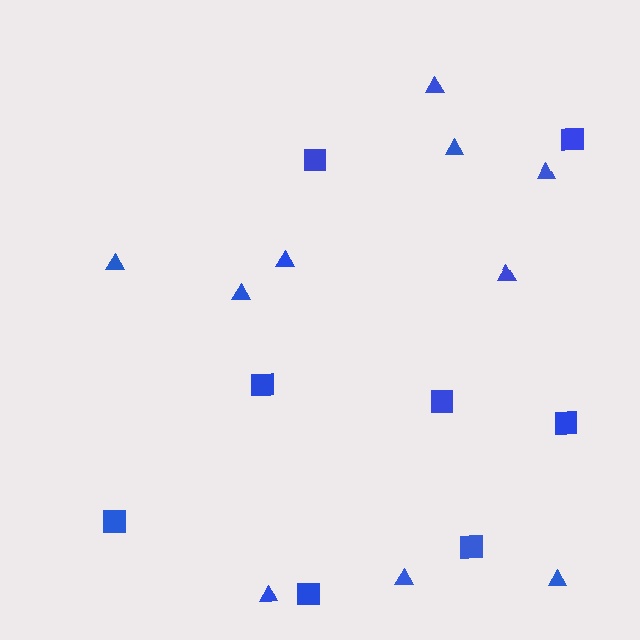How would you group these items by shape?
There are 2 groups: one group of triangles (10) and one group of squares (8).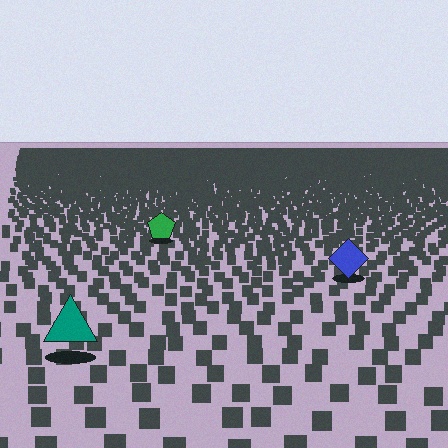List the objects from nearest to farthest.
From nearest to farthest: the teal triangle, the blue diamond, the green pentagon.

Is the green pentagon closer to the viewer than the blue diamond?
No. The blue diamond is closer — you can tell from the texture gradient: the ground texture is coarser near it.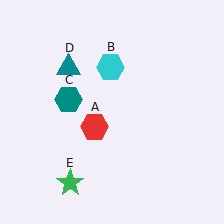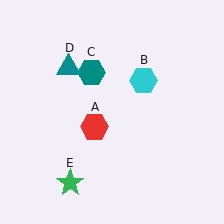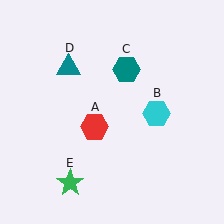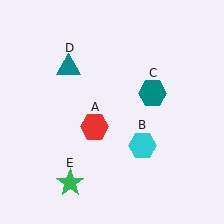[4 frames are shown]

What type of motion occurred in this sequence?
The cyan hexagon (object B), teal hexagon (object C) rotated clockwise around the center of the scene.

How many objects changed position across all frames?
2 objects changed position: cyan hexagon (object B), teal hexagon (object C).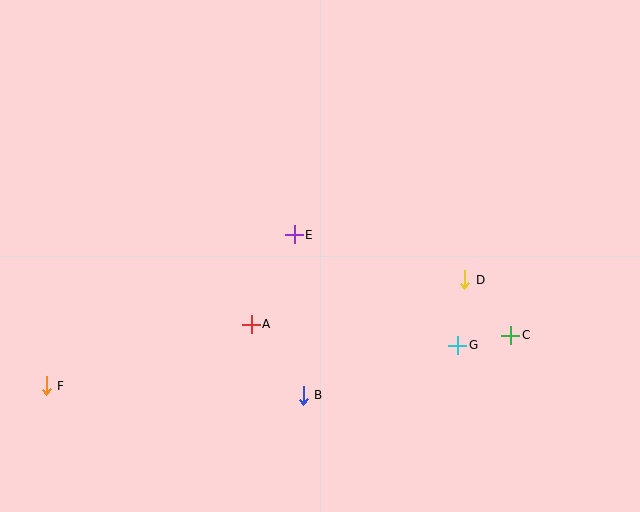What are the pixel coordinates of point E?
Point E is at (294, 235).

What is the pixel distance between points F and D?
The distance between F and D is 432 pixels.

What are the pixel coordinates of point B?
Point B is at (303, 395).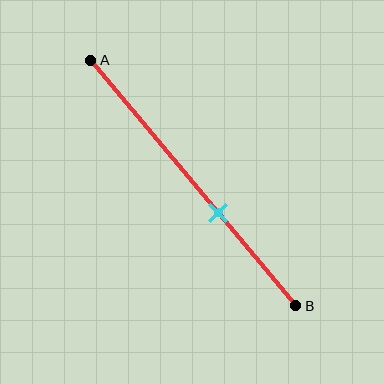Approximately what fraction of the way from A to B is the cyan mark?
The cyan mark is approximately 60% of the way from A to B.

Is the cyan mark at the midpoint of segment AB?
No, the mark is at about 60% from A, not at the 50% midpoint.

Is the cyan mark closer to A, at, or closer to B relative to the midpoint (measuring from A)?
The cyan mark is closer to point B than the midpoint of segment AB.